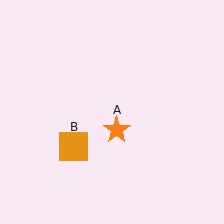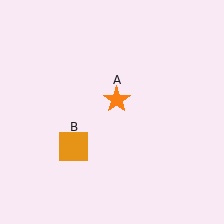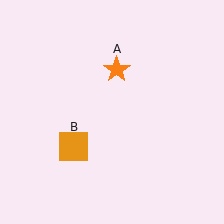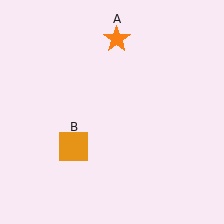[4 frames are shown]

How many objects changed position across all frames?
1 object changed position: orange star (object A).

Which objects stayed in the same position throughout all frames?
Orange square (object B) remained stationary.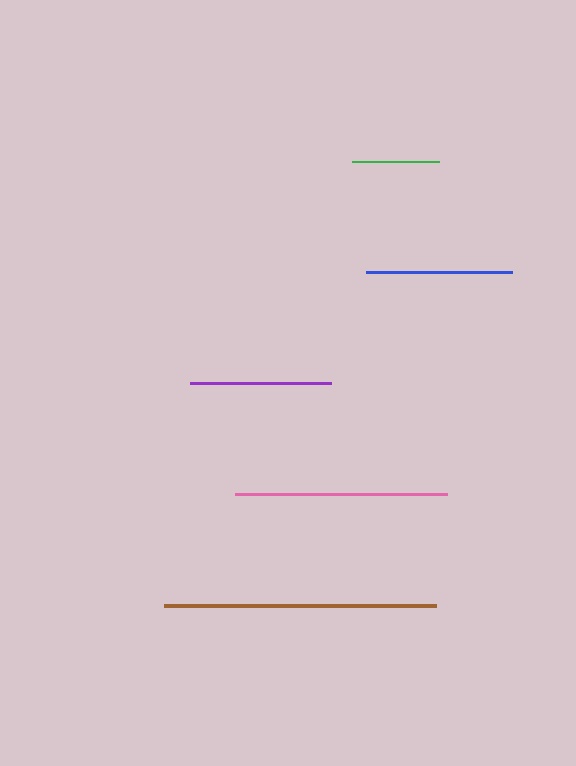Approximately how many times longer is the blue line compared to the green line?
The blue line is approximately 1.7 times the length of the green line.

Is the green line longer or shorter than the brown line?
The brown line is longer than the green line.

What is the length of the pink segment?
The pink segment is approximately 211 pixels long.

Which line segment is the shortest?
The green line is the shortest at approximately 87 pixels.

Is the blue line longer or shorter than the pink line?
The pink line is longer than the blue line.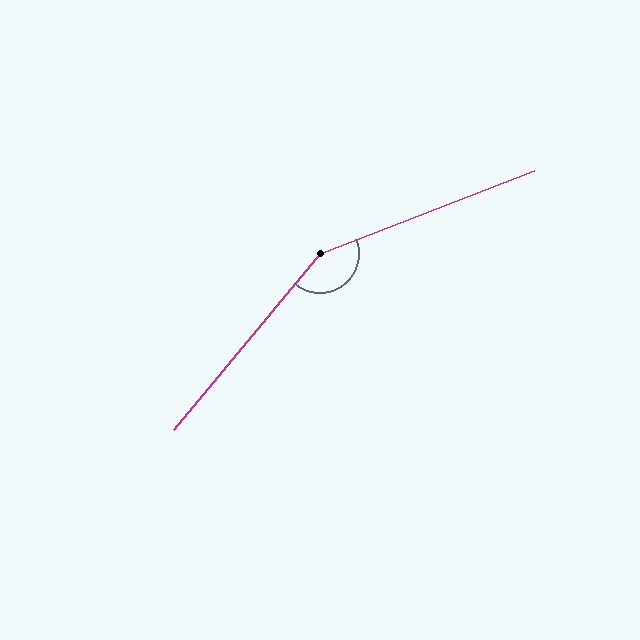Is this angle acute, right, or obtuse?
It is obtuse.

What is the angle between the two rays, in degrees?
Approximately 151 degrees.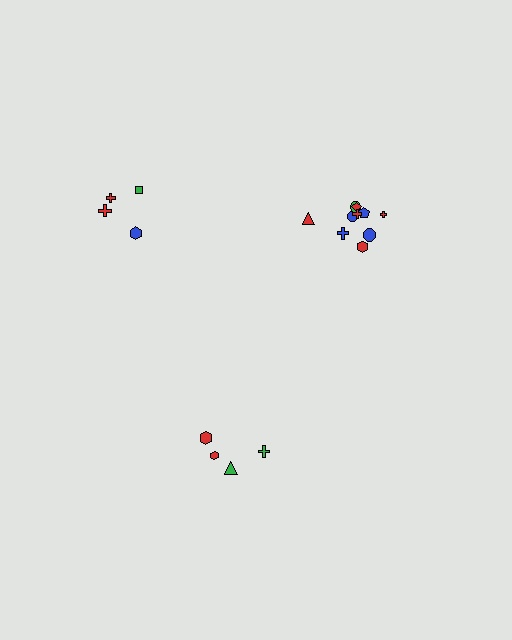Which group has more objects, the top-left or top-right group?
The top-right group.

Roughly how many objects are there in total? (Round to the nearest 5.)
Roughly 20 objects in total.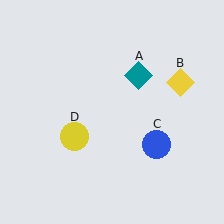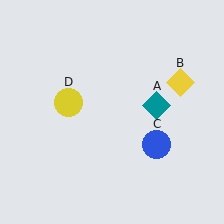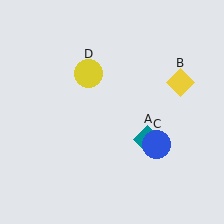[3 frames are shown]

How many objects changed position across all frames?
2 objects changed position: teal diamond (object A), yellow circle (object D).